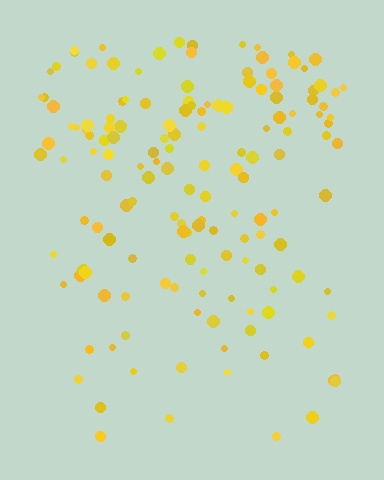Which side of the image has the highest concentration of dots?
The top.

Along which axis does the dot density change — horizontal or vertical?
Vertical.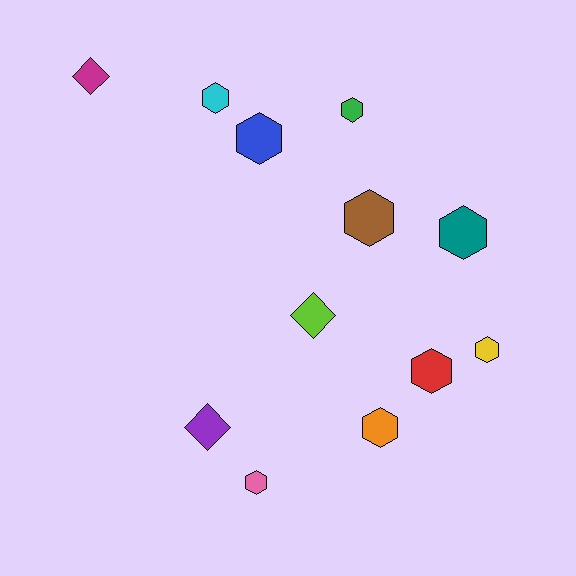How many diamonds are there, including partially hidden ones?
There are 3 diamonds.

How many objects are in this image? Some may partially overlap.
There are 12 objects.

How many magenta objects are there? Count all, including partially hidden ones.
There is 1 magenta object.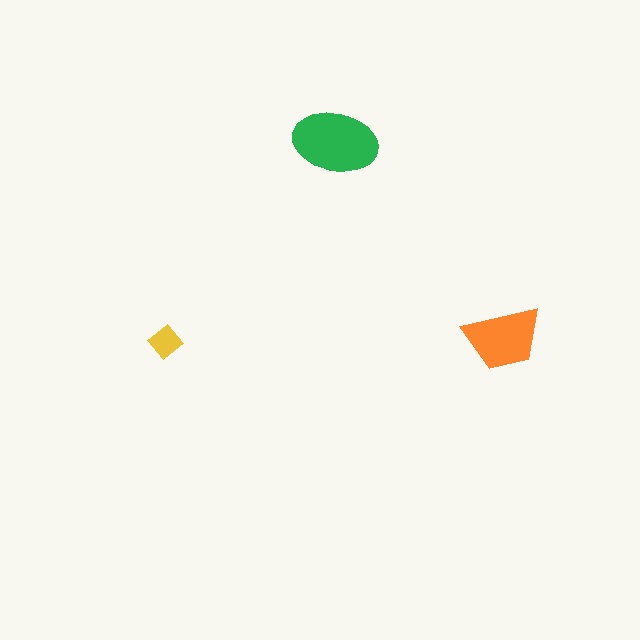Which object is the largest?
The green ellipse.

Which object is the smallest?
The yellow diamond.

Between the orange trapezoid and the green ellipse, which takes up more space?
The green ellipse.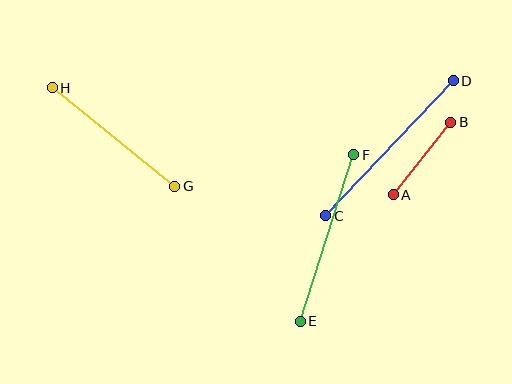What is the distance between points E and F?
The distance is approximately 175 pixels.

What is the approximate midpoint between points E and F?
The midpoint is at approximately (327, 238) pixels.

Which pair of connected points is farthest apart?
Points C and D are farthest apart.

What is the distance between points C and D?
The distance is approximately 185 pixels.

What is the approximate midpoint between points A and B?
The midpoint is at approximately (422, 159) pixels.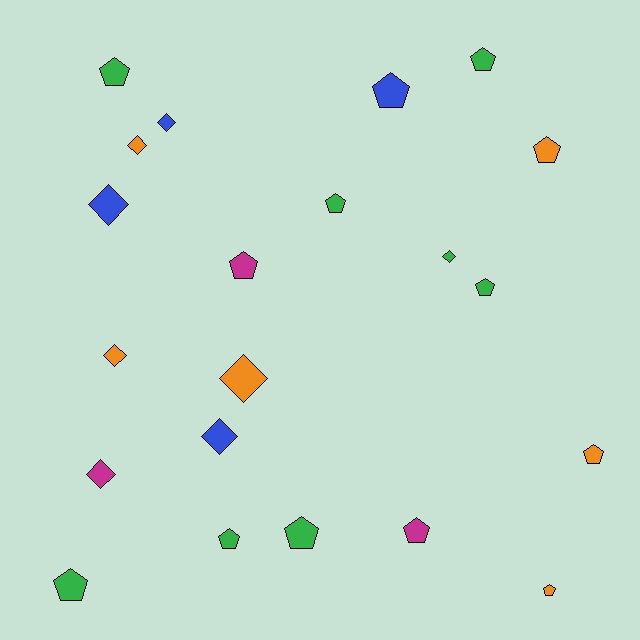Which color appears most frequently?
Green, with 8 objects.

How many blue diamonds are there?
There are 3 blue diamonds.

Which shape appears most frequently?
Pentagon, with 13 objects.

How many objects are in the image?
There are 21 objects.